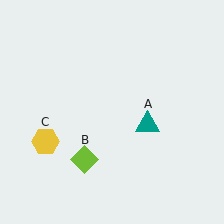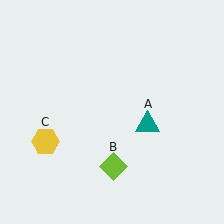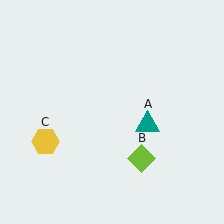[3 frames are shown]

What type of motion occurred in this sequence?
The lime diamond (object B) rotated counterclockwise around the center of the scene.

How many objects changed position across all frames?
1 object changed position: lime diamond (object B).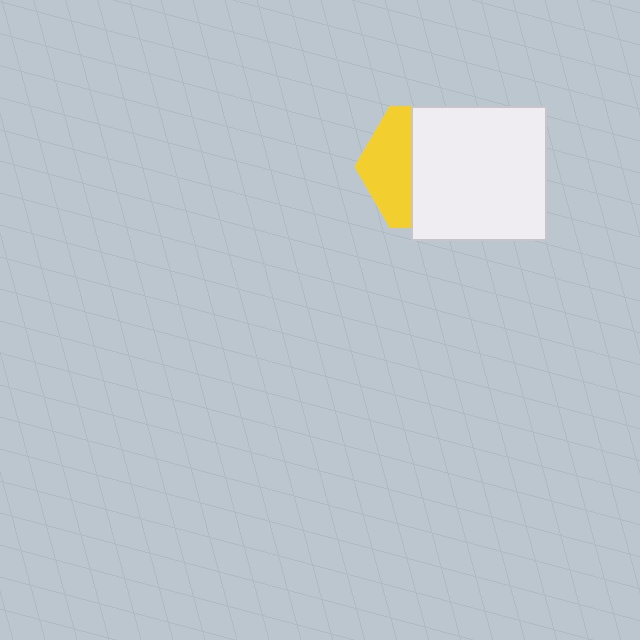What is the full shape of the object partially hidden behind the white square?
The partially hidden object is a yellow hexagon.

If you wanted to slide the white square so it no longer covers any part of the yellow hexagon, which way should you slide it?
Slide it right — that is the most direct way to separate the two shapes.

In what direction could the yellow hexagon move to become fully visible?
The yellow hexagon could move left. That would shift it out from behind the white square entirely.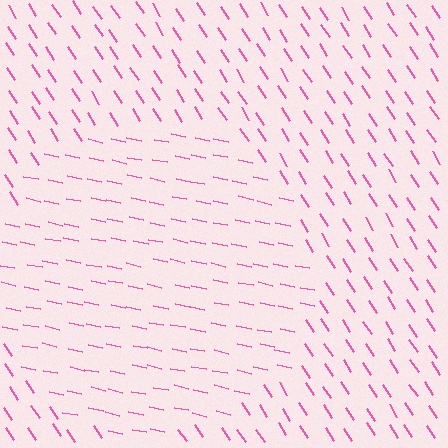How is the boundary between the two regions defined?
The boundary is defined purely by a change in line orientation (approximately 45 degrees difference). All lines are the same color and thickness.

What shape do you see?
I see a circle.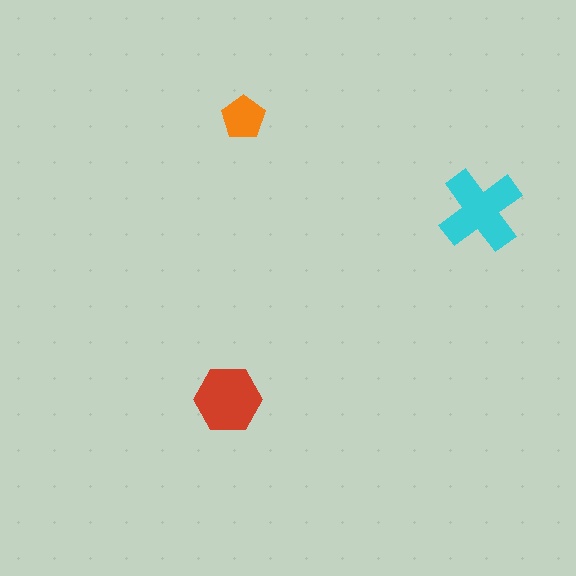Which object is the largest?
The cyan cross.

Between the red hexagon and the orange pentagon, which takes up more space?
The red hexagon.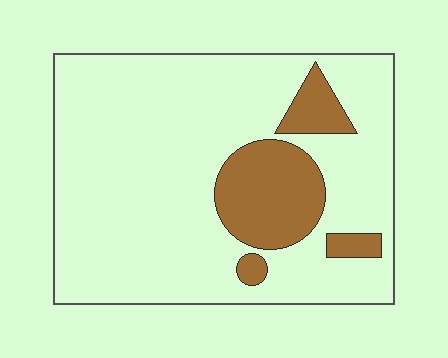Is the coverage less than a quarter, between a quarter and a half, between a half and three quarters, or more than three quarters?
Less than a quarter.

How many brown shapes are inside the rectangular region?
4.